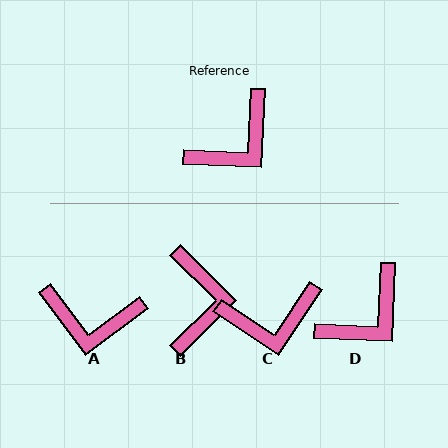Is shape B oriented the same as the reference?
No, it is off by about 48 degrees.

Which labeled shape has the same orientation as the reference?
D.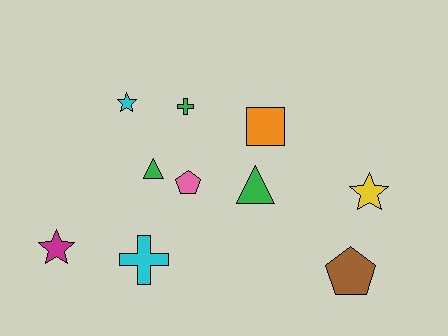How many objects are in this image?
There are 10 objects.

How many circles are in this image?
There are no circles.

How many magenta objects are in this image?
There is 1 magenta object.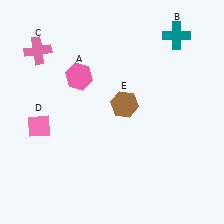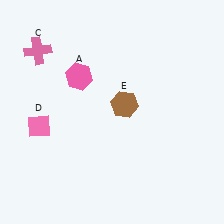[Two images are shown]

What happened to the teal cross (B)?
The teal cross (B) was removed in Image 2. It was in the top-right area of Image 1.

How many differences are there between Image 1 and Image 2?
There is 1 difference between the two images.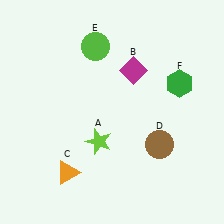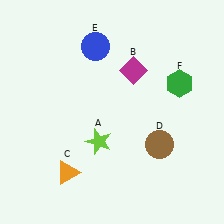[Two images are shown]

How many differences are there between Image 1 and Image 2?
There is 1 difference between the two images.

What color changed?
The circle (E) changed from lime in Image 1 to blue in Image 2.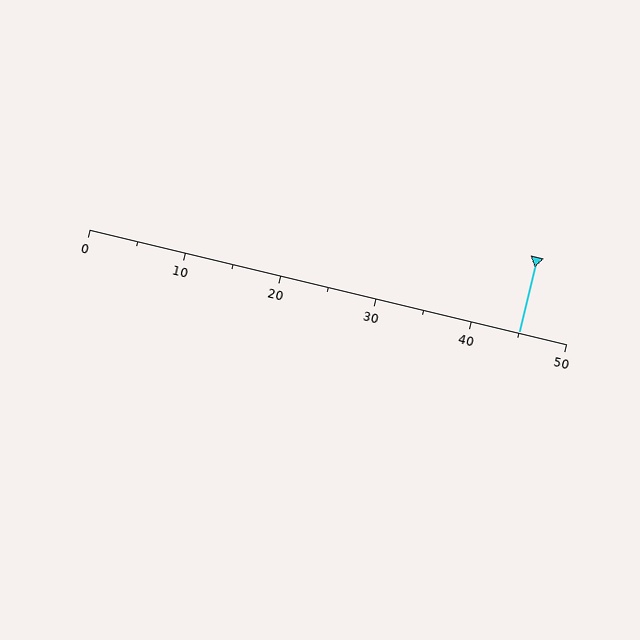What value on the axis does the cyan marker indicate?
The marker indicates approximately 45.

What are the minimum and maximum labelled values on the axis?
The axis runs from 0 to 50.